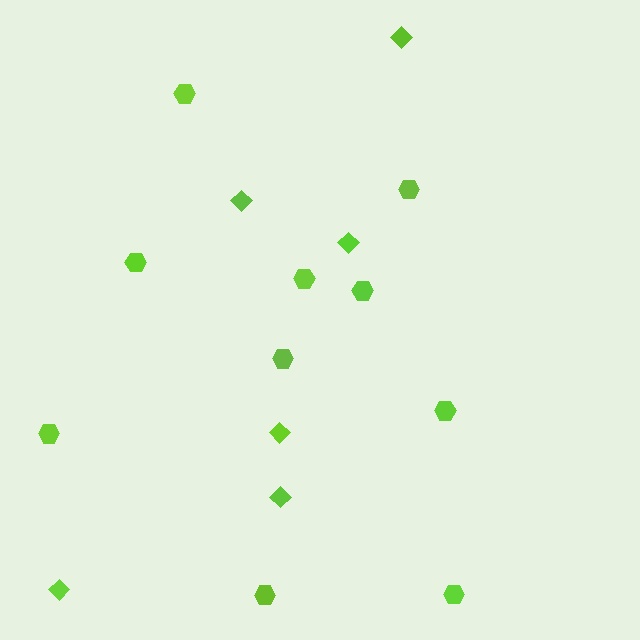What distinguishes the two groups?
There are 2 groups: one group of diamonds (6) and one group of hexagons (10).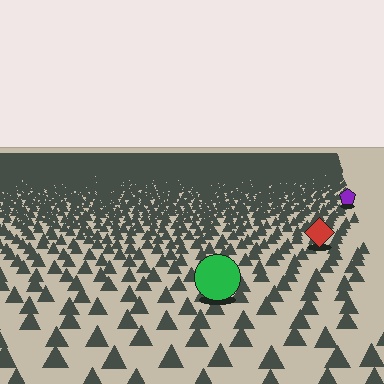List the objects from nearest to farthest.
From nearest to farthest: the green circle, the red diamond, the purple pentagon.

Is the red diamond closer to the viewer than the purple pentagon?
Yes. The red diamond is closer — you can tell from the texture gradient: the ground texture is coarser near it.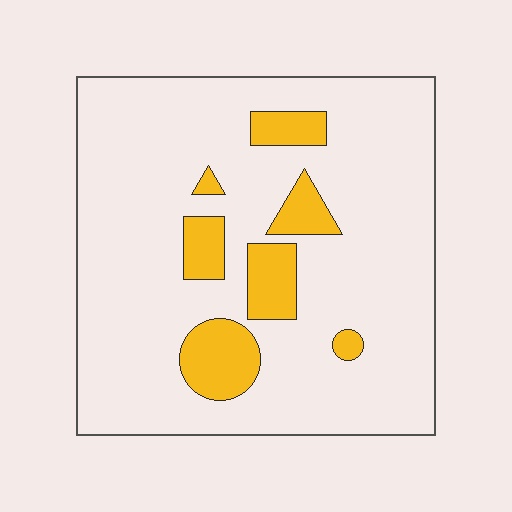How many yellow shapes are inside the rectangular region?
7.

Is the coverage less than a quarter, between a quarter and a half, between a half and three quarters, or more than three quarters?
Less than a quarter.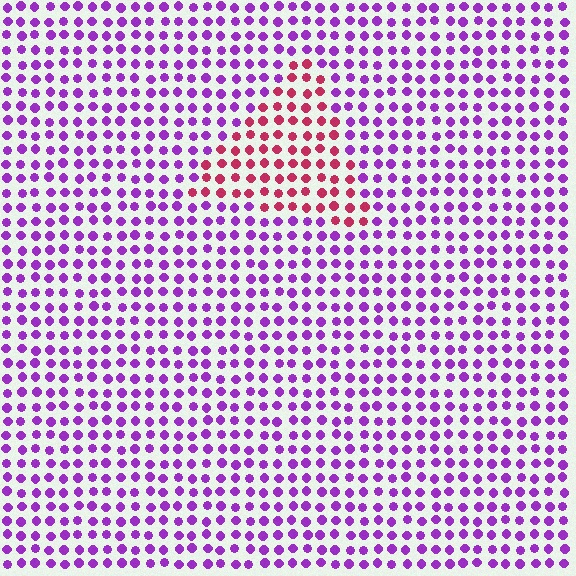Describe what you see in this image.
The image is filled with small purple elements in a uniform arrangement. A triangle-shaped region is visible where the elements are tinted to a slightly different hue, forming a subtle color boundary.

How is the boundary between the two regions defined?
The boundary is defined purely by a slight shift in hue (about 56 degrees). Spacing, size, and orientation are identical on both sides.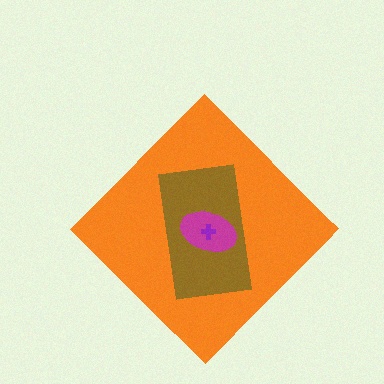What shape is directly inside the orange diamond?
The brown rectangle.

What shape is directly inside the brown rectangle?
The magenta ellipse.